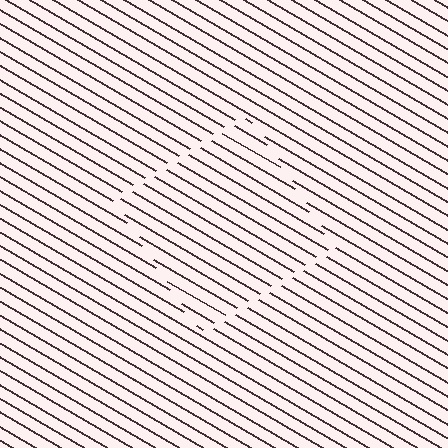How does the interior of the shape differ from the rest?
The interior of the shape contains the same grating, shifted by half a period — the contour is defined by the phase discontinuity where line-ends from the inner and outer gratings abut.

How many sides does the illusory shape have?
4 sides — the line-ends trace a square.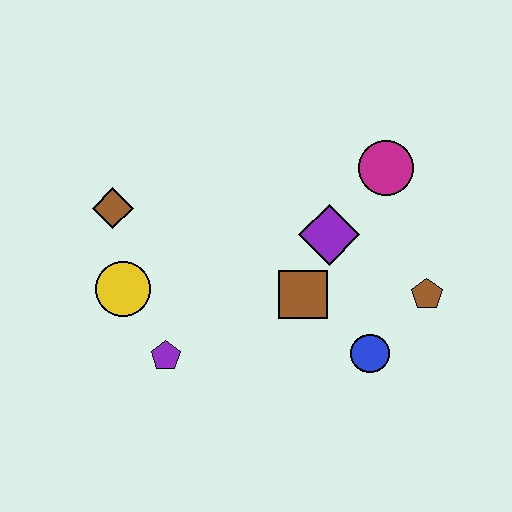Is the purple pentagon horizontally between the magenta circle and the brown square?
No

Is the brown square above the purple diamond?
No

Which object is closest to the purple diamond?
The brown square is closest to the purple diamond.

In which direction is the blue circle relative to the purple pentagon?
The blue circle is to the right of the purple pentagon.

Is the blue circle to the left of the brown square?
No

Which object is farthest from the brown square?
The brown diamond is farthest from the brown square.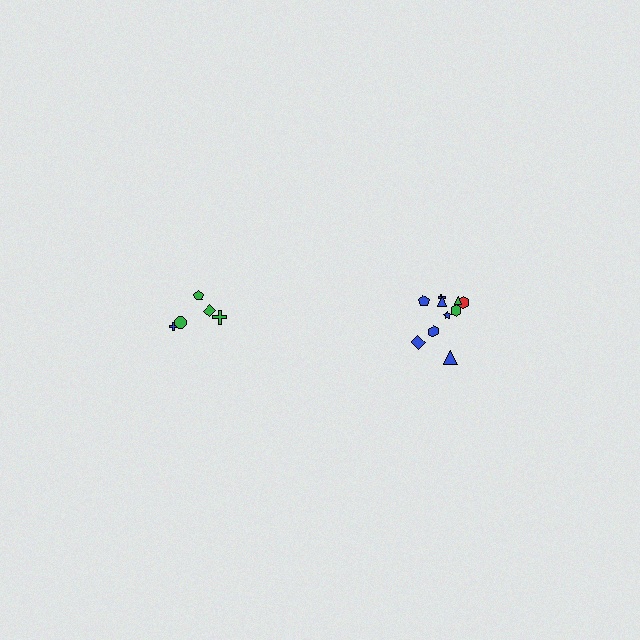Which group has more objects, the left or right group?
The right group.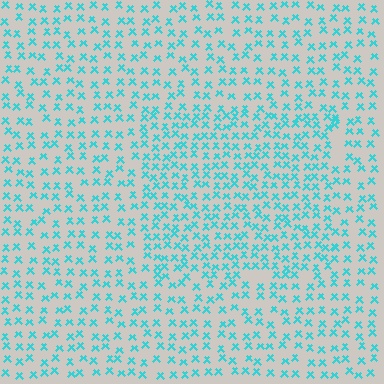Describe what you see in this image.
The image contains small cyan elements arranged at two different densities. A rectangle-shaped region is visible where the elements are more densely packed than the surrounding area.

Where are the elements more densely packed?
The elements are more densely packed inside the rectangle boundary.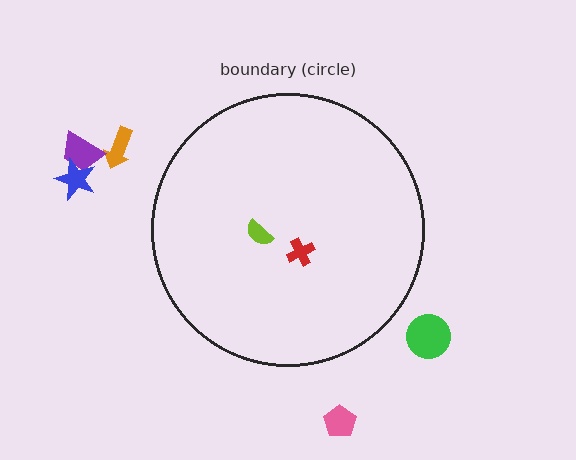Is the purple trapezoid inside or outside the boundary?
Outside.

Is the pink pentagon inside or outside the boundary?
Outside.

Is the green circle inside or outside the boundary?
Outside.